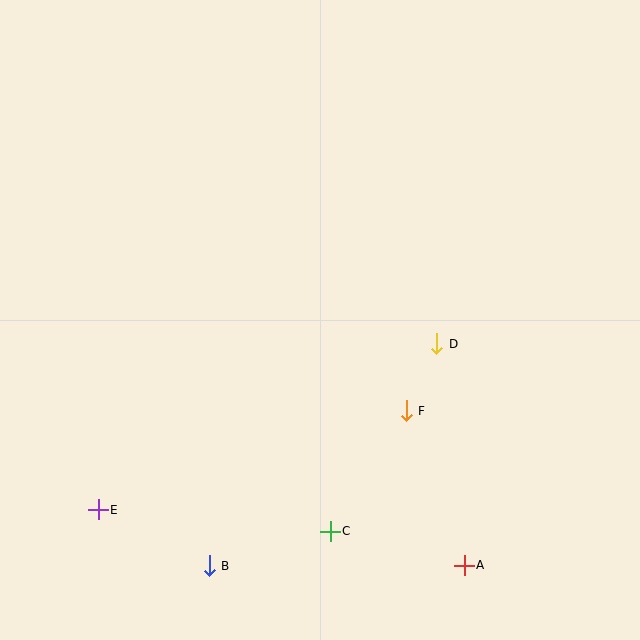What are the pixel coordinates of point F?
Point F is at (406, 411).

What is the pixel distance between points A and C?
The distance between A and C is 138 pixels.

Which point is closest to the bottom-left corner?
Point E is closest to the bottom-left corner.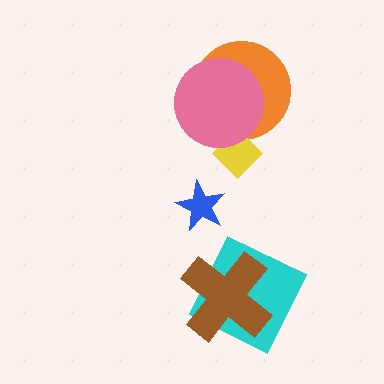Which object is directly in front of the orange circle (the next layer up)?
The yellow diamond is directly in front of the orange circle.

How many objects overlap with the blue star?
0 objects overlap with the blue star.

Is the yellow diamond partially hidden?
Yes, it is partially covered by another shape.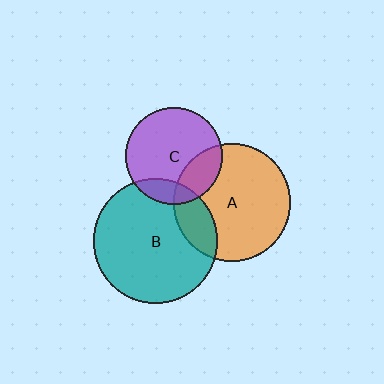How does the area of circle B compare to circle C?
Approximately 1.6 times.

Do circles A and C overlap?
Yes.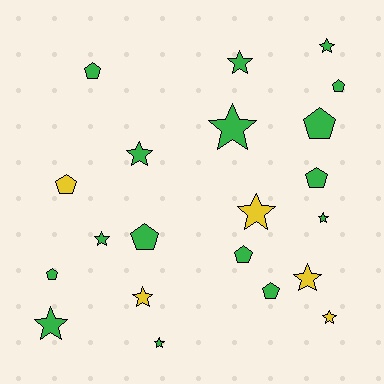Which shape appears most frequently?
Star, with 12 objects.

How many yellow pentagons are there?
There is 1 yellow pentagon.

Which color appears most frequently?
Green, with 16 objects.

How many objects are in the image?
There are 21 objects.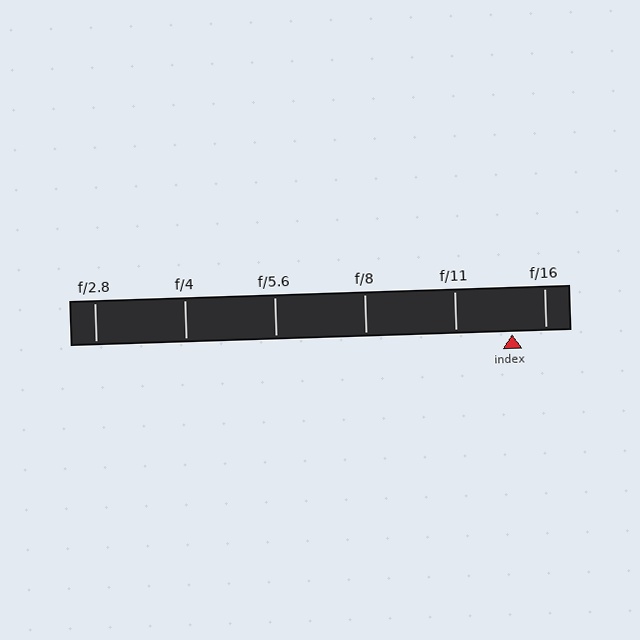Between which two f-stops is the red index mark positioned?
The index mark is between f/11 and f/16.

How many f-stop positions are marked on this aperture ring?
There are 6 f-stop positions marked.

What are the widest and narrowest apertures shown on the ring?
The widest aperture shown is f/2.8 and the narrowest is f/16.